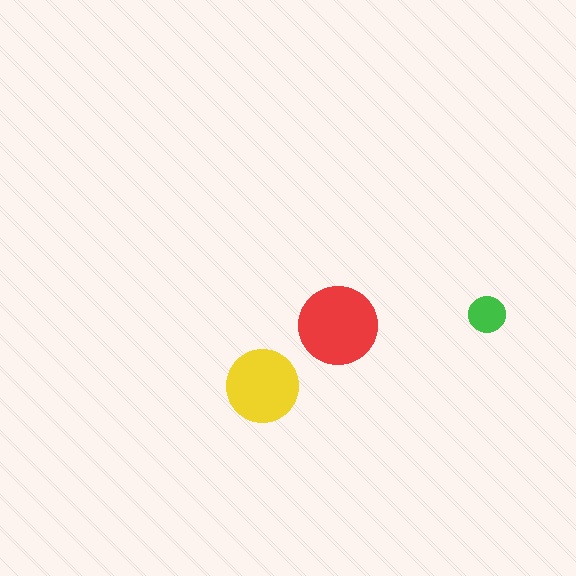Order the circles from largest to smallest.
the red one, the yellow one, the green one.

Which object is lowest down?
The yellow circle is bottommost.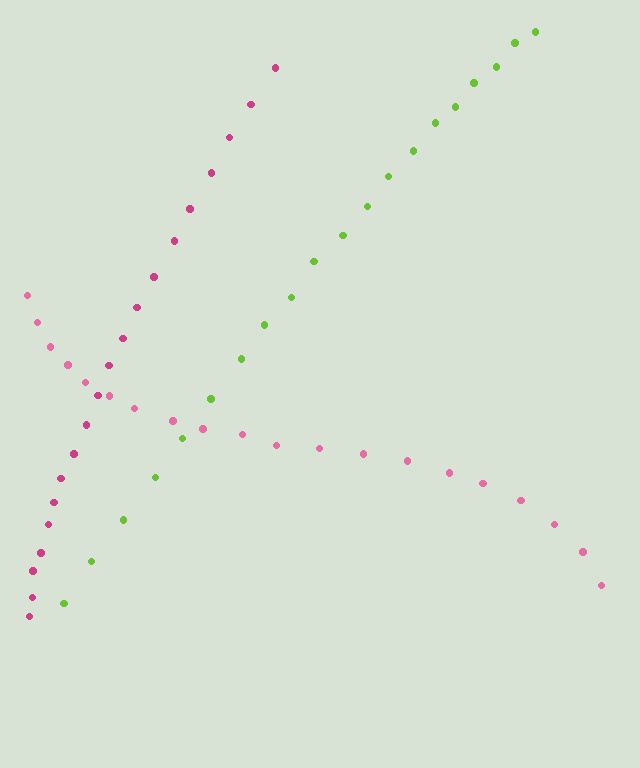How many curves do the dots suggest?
There are 3 distinct paths.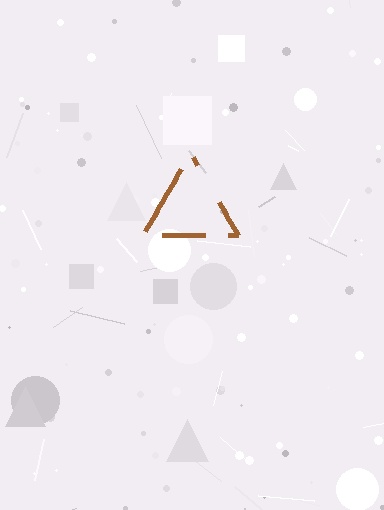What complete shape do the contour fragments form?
The contour fragments form a triangle.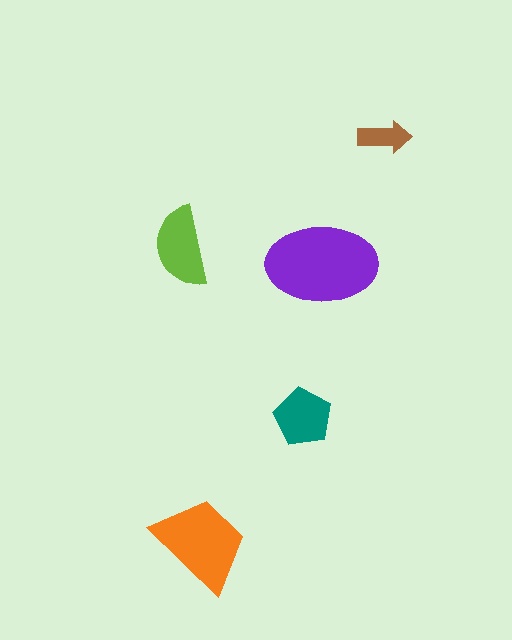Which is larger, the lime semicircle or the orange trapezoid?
The orange trapezoid.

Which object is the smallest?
The brown arrow.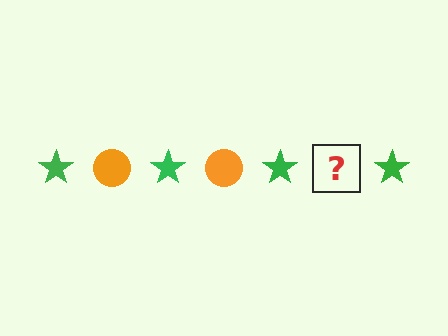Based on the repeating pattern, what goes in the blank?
The blank should be an orange circle.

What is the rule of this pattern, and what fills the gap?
The rule is that the pattern alternates between green star and orange circle. The gap should be filled with an orange circle.